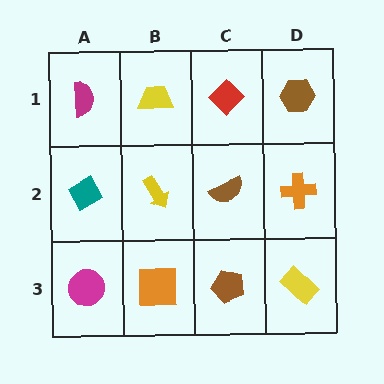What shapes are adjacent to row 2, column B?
A yellow trapezoid (row 1, column B), an orange square (row 3, column B), a teal diamond (row 2, column A), a brown semicircle (row 2, column C).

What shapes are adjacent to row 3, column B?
A yellow arrow (row 2, column B), a magenta circle (row 3, column A), a brown pentagon (row 3, column C).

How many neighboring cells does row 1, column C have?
3.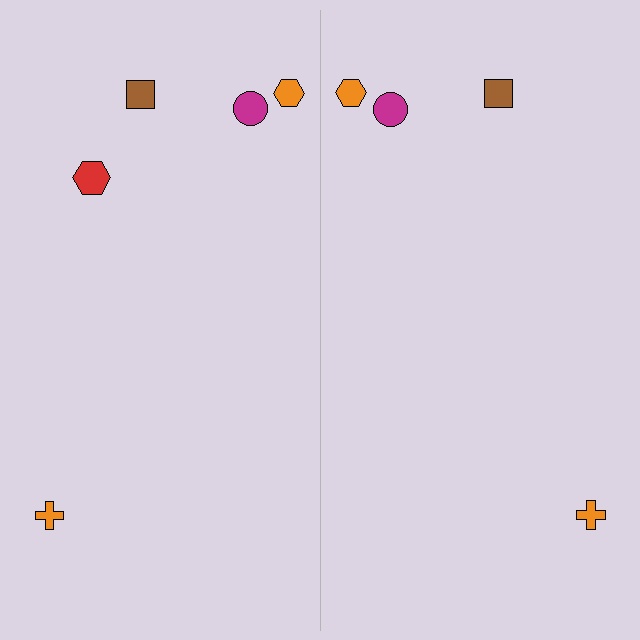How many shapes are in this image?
There are 9 shapes in this image.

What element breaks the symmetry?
A red hexagon is missing from the right side.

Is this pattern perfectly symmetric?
No, the pattern is not perfectly symmetric. A red hexagon is missing from the right side.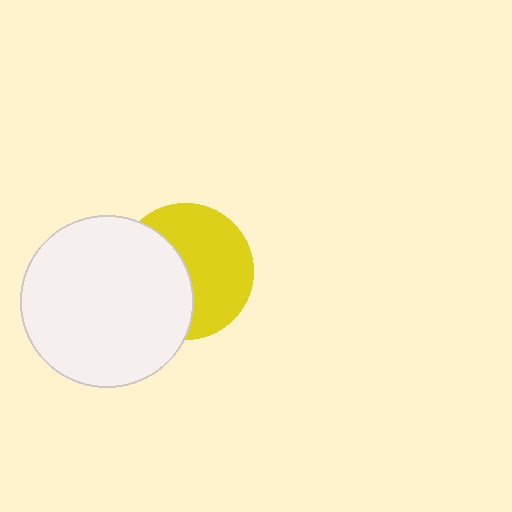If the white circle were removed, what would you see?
You would see the complete yellow circle.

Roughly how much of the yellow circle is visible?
About half of it is visible (roughly 56%).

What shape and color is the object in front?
The object in front is a white circle.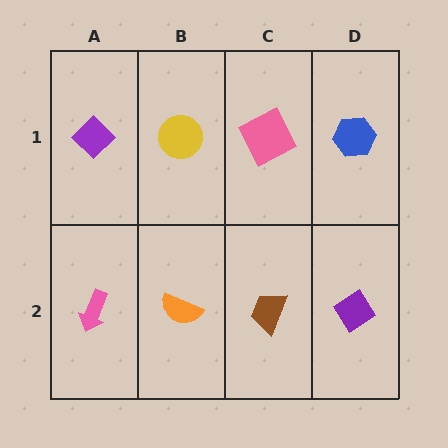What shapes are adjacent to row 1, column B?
An orange semicircle (row 2, column B), a purple diamond (row 1, column A), a pink square (row 1, column C).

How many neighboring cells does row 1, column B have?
3.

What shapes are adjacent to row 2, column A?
A purple diamond (row 1, column A), an orange semicircle (row 2, column B).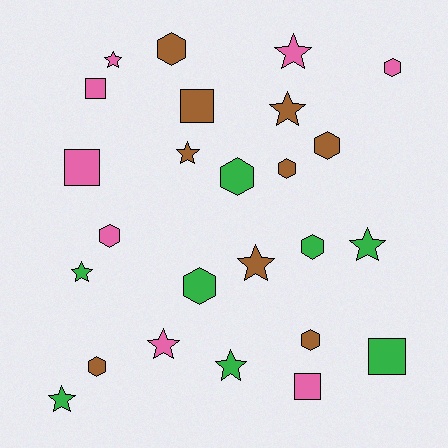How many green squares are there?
There is 1 green square.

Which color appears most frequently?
Brown, with 9 objects.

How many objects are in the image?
There are 25 objects.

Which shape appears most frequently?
Hexagon, with 10 objects.